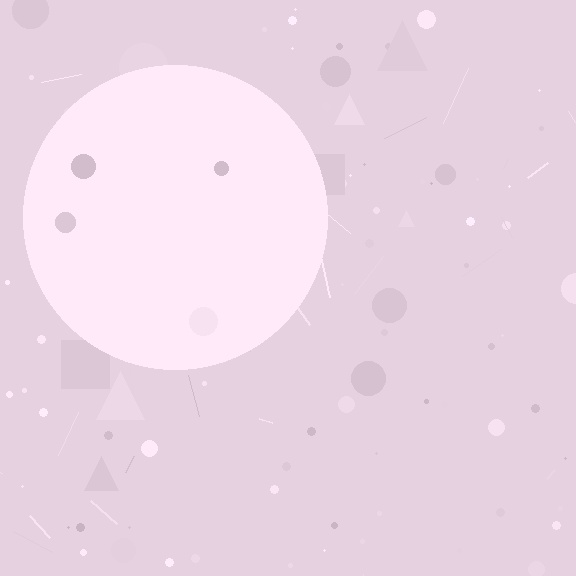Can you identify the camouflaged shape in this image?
The camouflaged shape is a circle.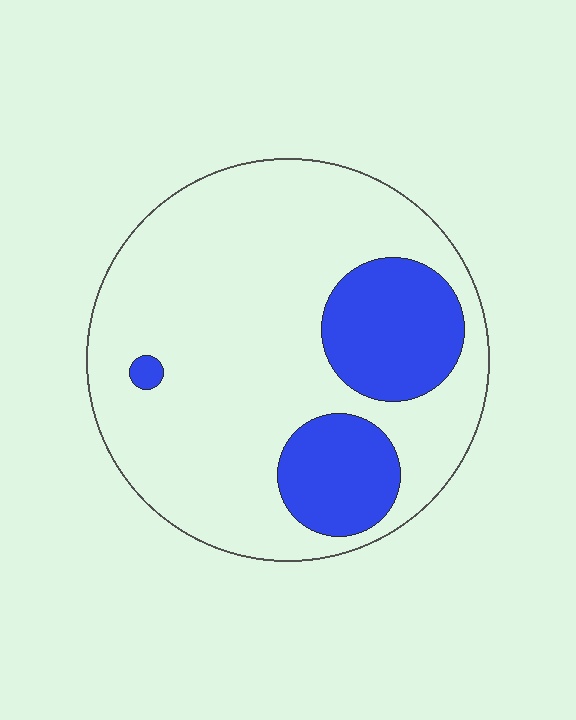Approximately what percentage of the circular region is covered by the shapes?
Approximately 25%.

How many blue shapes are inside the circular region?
3.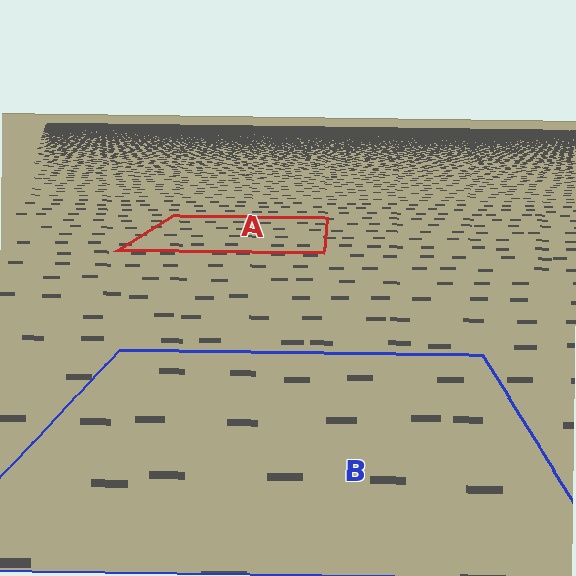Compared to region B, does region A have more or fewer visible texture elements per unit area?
Region A has more texture elements per unit area — they are packed more densely because it is farther away.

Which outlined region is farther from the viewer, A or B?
Region A is farther from the viewer — the texture elements inside it appear smaller and more densely packed.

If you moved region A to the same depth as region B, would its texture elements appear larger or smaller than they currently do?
They would appear larger. At a closer depth, the same texture elements are projected at a bigger on-screen size.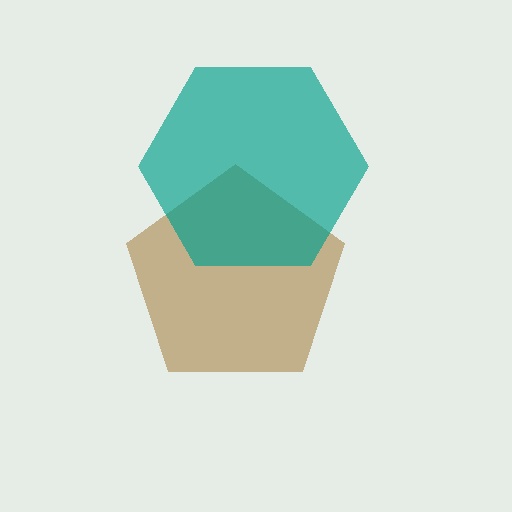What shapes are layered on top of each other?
The layered shapes are: a brown pentagon, a teal hexagon.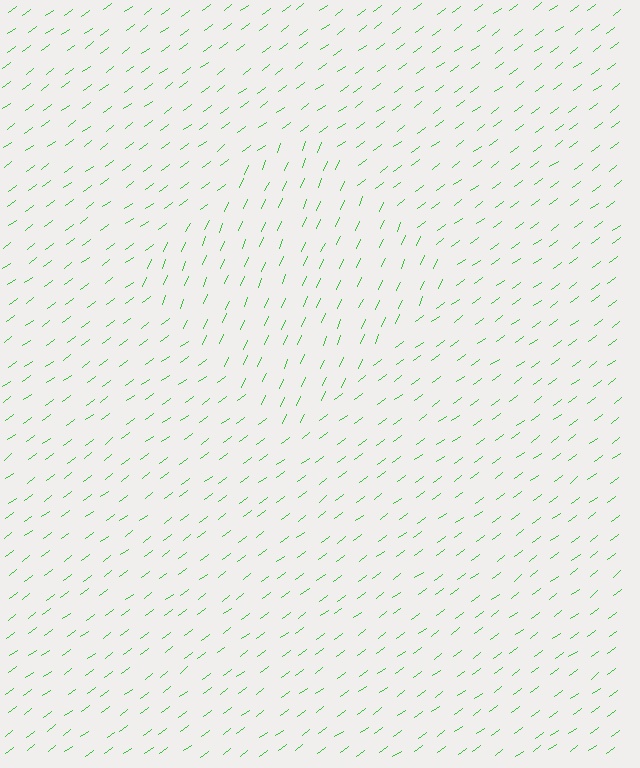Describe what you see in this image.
The image is filled with small green line segments. A diamond region in the image has lines oriented differently from the surrounding lines, creating a visible texture boundary.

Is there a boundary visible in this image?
Yes, there is a texture boundary formed by a change in line orientation.